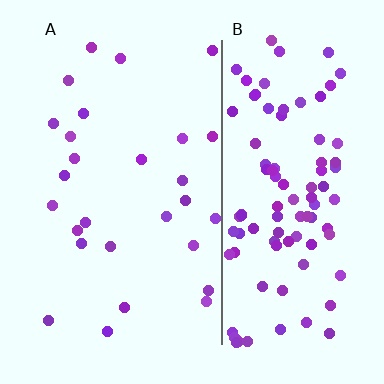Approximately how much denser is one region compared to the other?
Approximately 3.9× — region B over region A.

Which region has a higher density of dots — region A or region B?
B (the right).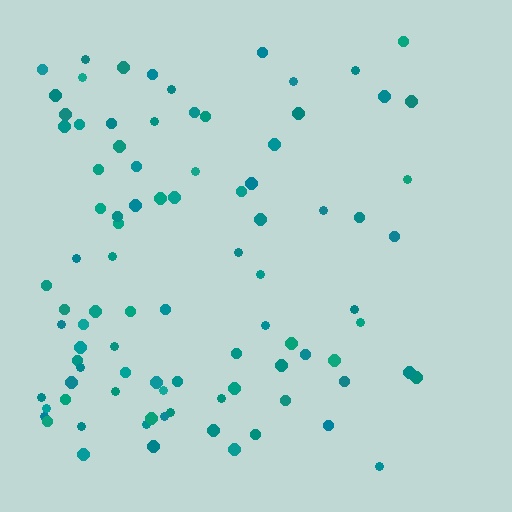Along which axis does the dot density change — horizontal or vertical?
Horizontal.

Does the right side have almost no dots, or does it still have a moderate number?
Still a moderate number, just noticeably fewer than the left.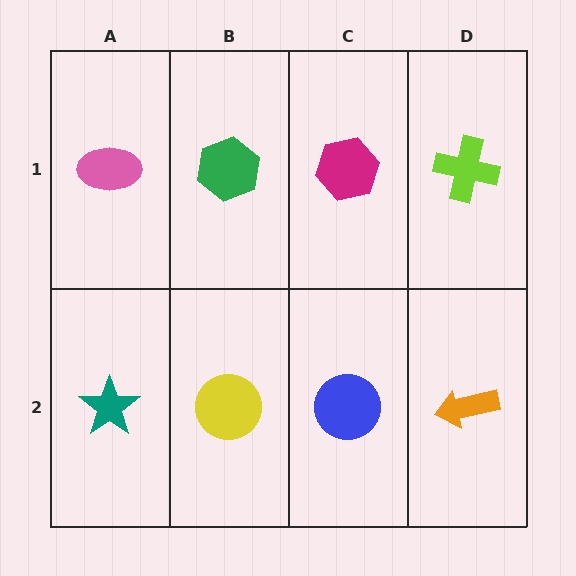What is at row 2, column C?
A blue circle.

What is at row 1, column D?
A lime cross.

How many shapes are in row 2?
4 shapes.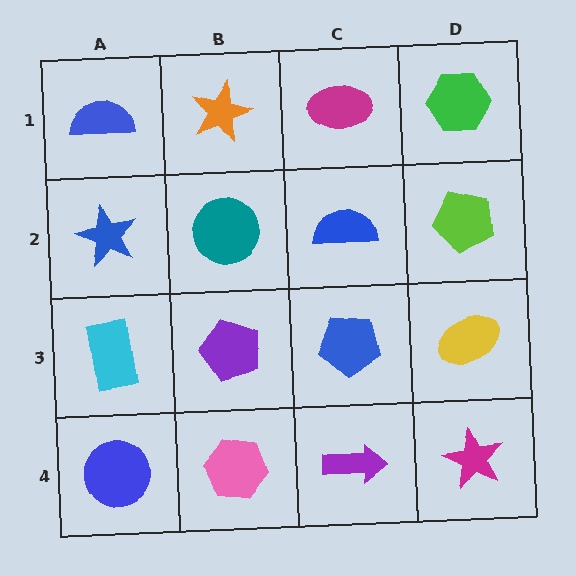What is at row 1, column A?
A blue semicircle.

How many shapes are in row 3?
4 shapes.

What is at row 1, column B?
An orange star.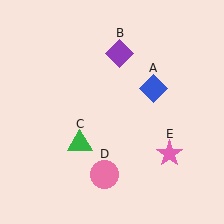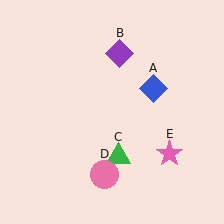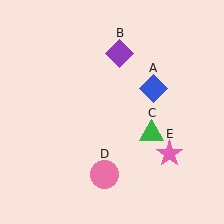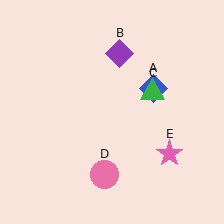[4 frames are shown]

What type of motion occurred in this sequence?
The green triangle (object C) rotated counterclockwise around the center of the scene.